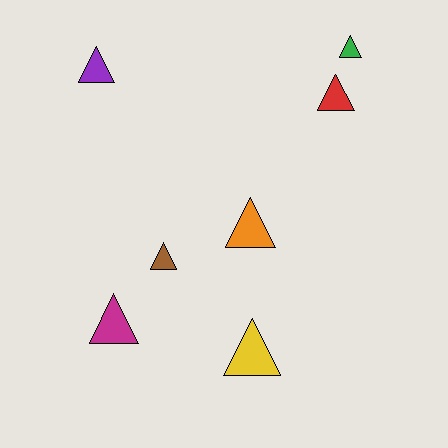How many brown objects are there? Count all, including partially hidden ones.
There is 1 brown object.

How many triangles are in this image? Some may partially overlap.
There are 7 triangles.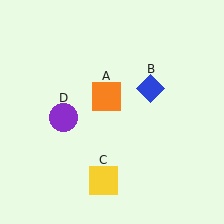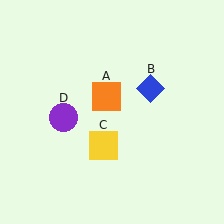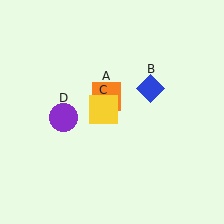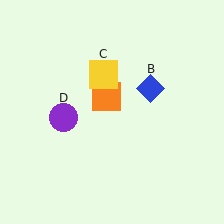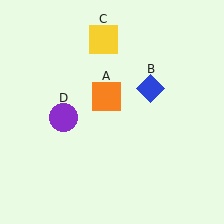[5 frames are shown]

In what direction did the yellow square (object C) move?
The yellow square (object C) moved up.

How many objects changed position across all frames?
1 object changed position: yellow square (object C).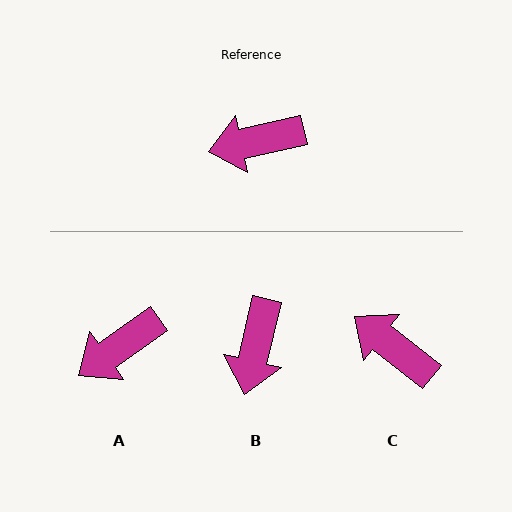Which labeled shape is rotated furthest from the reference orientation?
B, about 64 degrees away.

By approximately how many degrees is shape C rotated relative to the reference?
Approximately 50 degrees clockwise.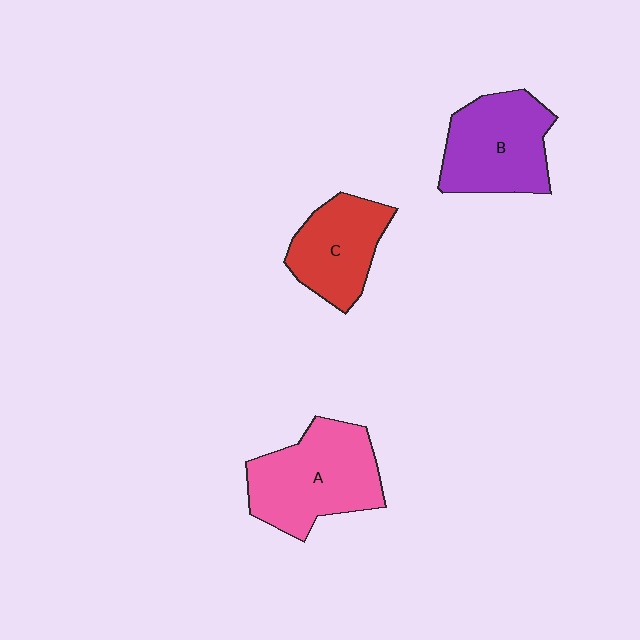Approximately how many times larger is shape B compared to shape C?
Approximately 1.2 times.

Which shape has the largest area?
Shape A (pink).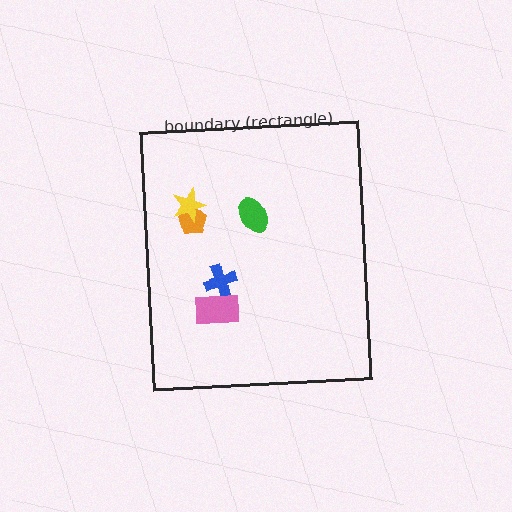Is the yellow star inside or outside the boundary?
Inside.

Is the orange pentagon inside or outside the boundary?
Inside.